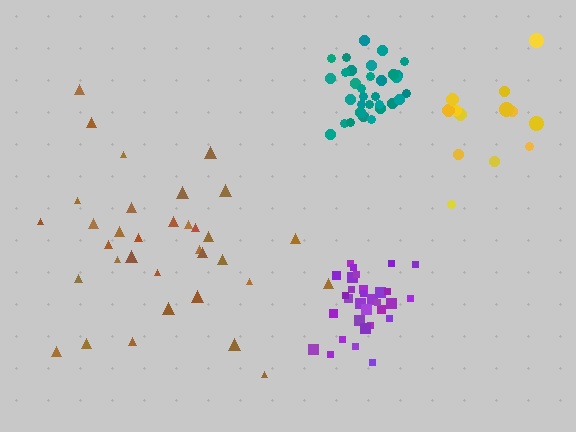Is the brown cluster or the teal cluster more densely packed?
Teal.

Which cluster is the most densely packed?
Teal.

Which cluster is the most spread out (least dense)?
Yellow.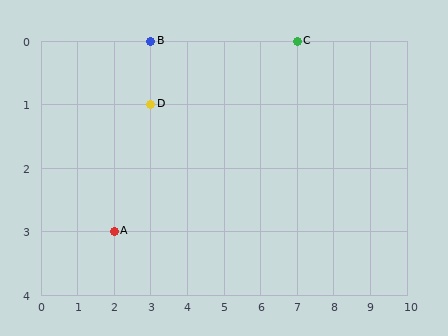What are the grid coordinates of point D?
Point D is at grid coordinates (3, 1).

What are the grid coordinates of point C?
Point C is at grid coordinates (7, 0).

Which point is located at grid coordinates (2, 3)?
Point A is at (2, 3).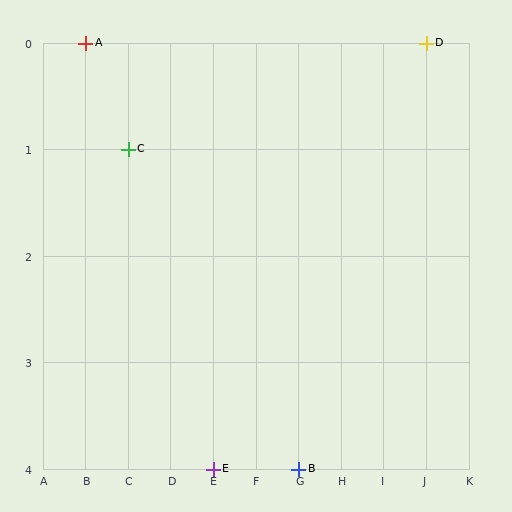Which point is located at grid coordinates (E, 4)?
Point E is at (E, 4).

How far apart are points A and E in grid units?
Points A and E are 3 columns and 4 rows apart (about 5.0 grid units diagonally).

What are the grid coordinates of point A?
Point A is at grid coordinates (B, 0).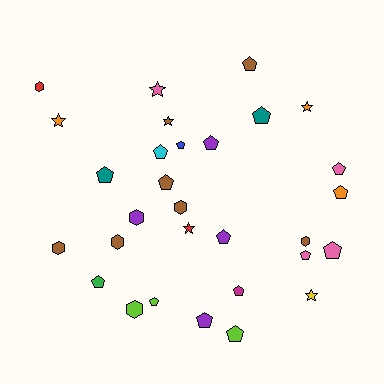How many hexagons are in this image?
There are 7 hexagons.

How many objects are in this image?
There are 30 objects.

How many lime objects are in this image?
There are 3 lime objects.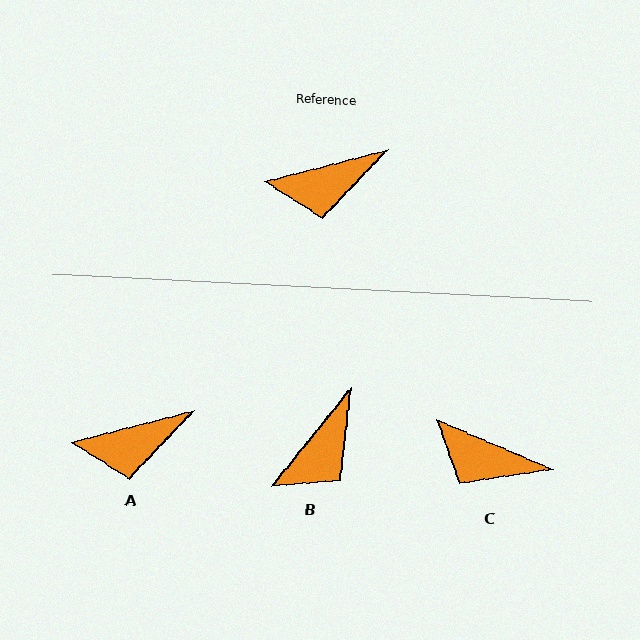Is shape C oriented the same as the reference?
No, it is off by about 38 degrees.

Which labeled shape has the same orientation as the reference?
A.